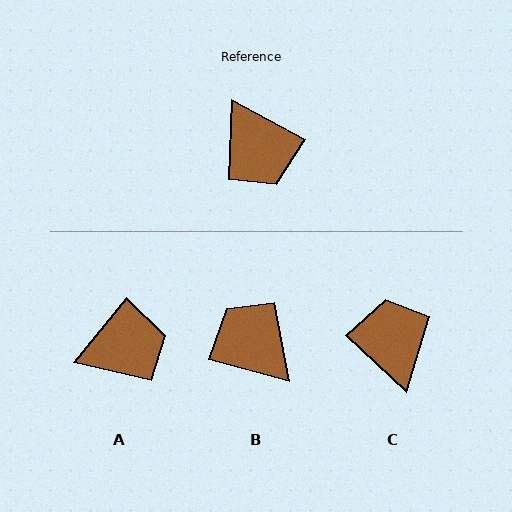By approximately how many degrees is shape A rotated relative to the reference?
Approximately 79 degrees counter-clockwise.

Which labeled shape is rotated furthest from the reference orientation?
B, about 167 degrees away.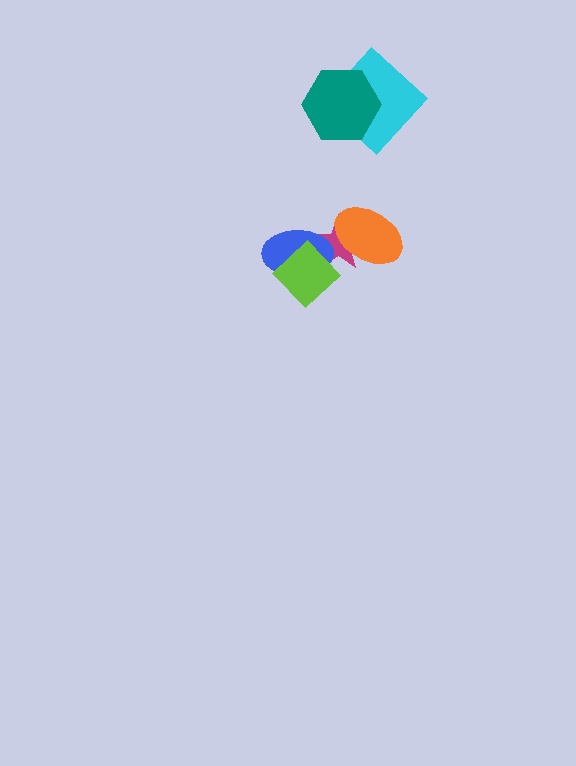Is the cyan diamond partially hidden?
Yes, it is partially covered by another shape.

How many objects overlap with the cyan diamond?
1 object overlaps with the cyan diamond.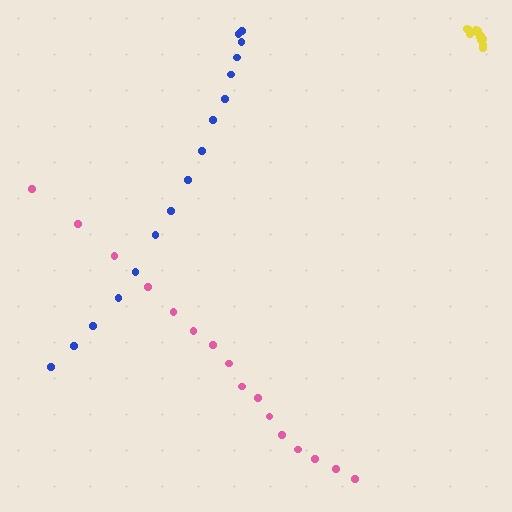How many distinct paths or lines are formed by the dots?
There are 3 distinct paths.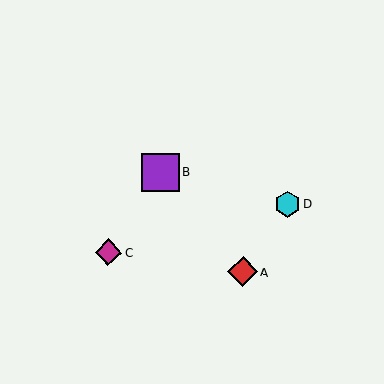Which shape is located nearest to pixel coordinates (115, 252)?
The magenta diamond (labeled C) at (108, 253) is nearest to that location.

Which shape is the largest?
The purple square (labeled B) is the largest.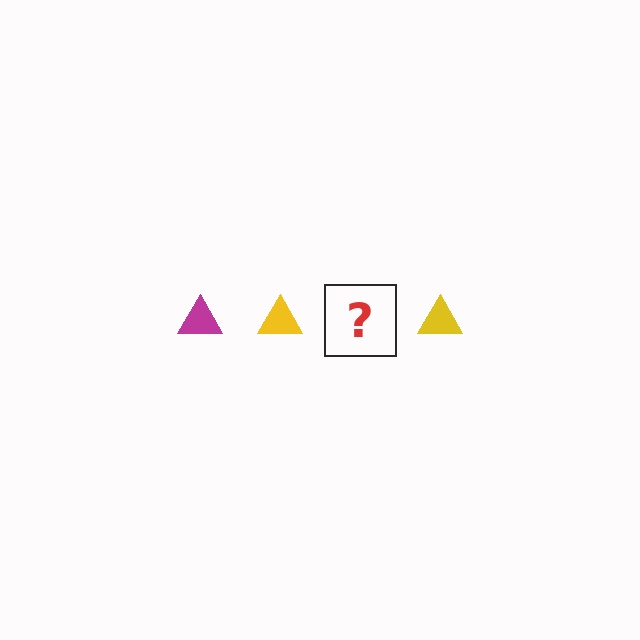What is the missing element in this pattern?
The missing element is a magenta triangle.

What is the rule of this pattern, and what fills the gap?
The rule is that the pattern cycles through magenta, yellow triangles. The gap should be filled with a magenta triangle.